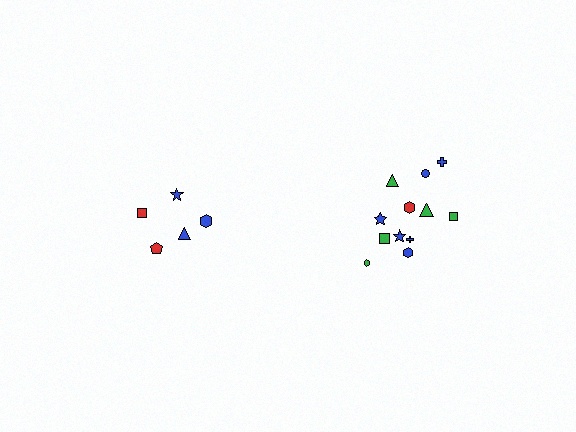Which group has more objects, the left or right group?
The right group.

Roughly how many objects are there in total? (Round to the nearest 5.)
Roughly 15 objects in total.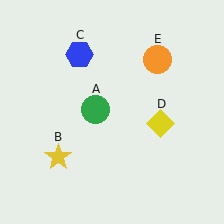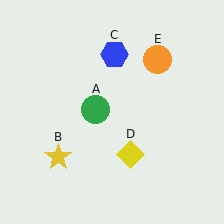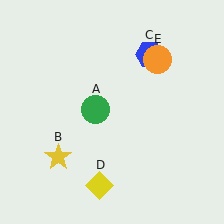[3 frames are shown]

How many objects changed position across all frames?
2 objects changed position: blue hexagon (object C), yellow diamond (object D).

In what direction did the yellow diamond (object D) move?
The yellow diamond (object D) moved down and to the left.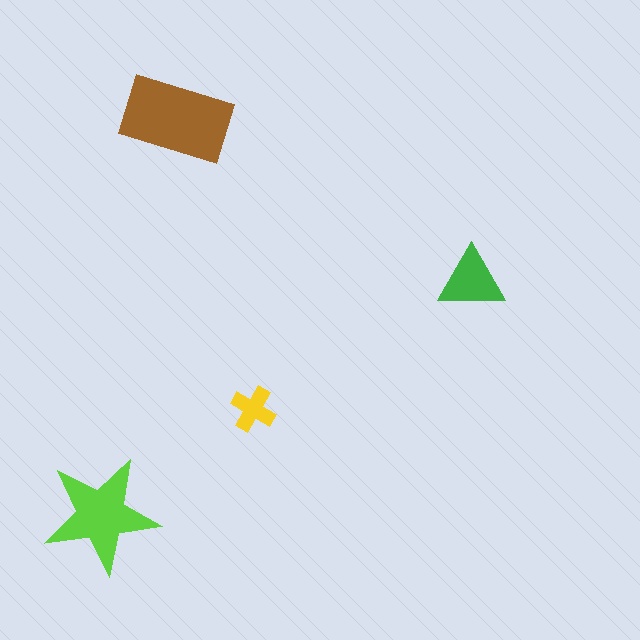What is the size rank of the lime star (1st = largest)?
2nd.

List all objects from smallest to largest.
The yellow cross, the green triangle, the lime star, the brown rectangle.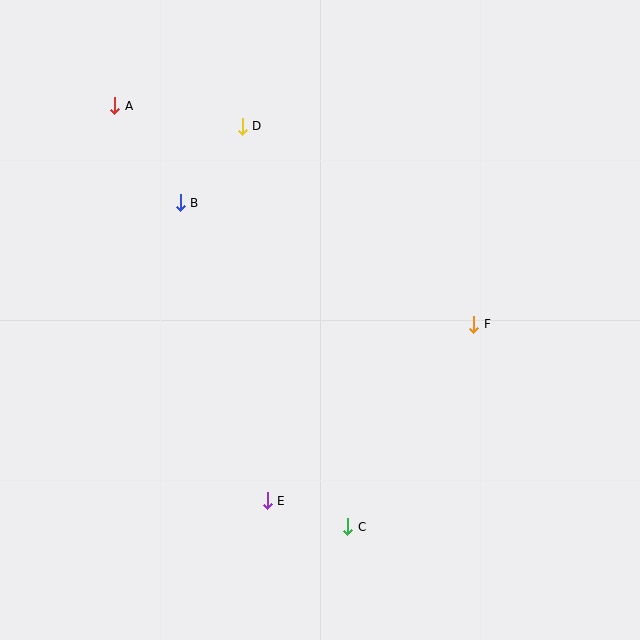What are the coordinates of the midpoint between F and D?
The midpoint between F and D is at (358, 225).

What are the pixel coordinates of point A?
Point A is at (115, 106).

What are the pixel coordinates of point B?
Point B is at (180, 203).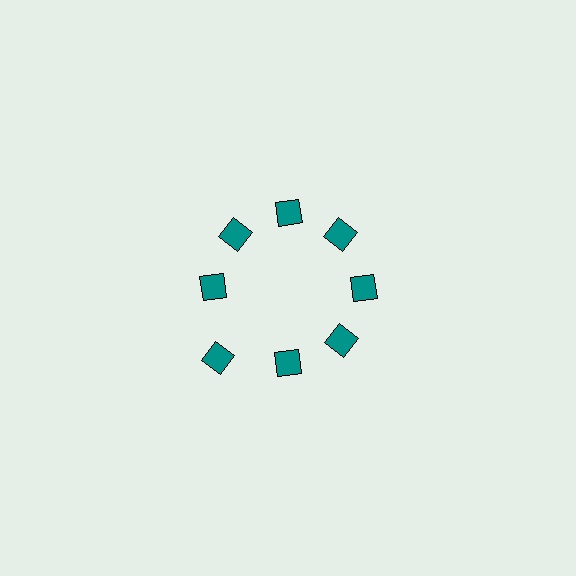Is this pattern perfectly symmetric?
No. The 8 teal diamonds are arranged in a ring, but one element near the 8 o'clock position is pushed outward from the center, breaking the 8-fold rotational symmetry.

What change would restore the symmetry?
The symmetry would be restored by moving it inward, back onto the ring so that all 8 diamonds sit at equal angles and equal distance from the center.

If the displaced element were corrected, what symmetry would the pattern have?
It would have 8-fold rotational symmetry — the pattern would map onto itself every 45 degrees.